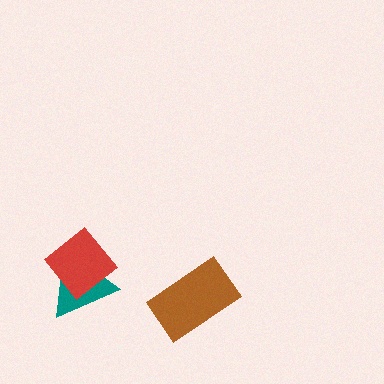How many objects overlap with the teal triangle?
1 object overlaps with the teal triangle.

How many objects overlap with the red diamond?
1 object overlaps with the red diamond.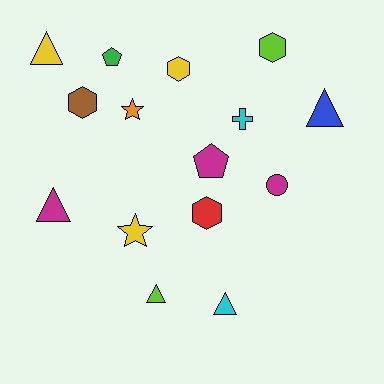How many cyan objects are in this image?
There are 2 cyan objects.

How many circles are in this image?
There is 1 circle.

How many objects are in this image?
There are 15 objects.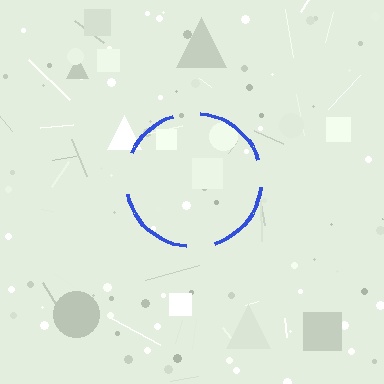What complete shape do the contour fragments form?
The contour fragments form a circle.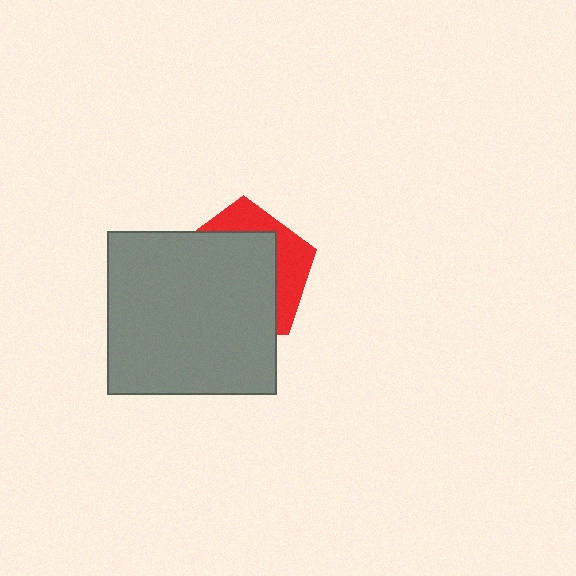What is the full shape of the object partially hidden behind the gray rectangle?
The partially hidden object is a red pentagon.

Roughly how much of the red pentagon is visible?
A small part of it is visible (roughly 31%).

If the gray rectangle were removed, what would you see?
You would see the complete red pentagon.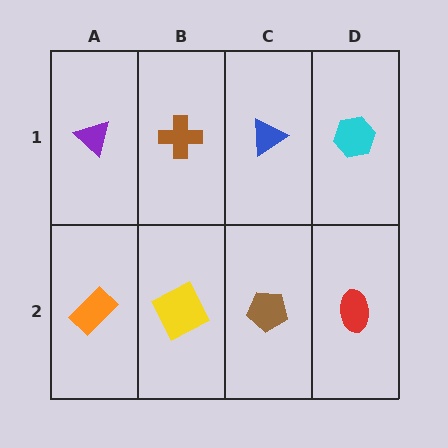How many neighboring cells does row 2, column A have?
2.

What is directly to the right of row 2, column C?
A red ellipse.